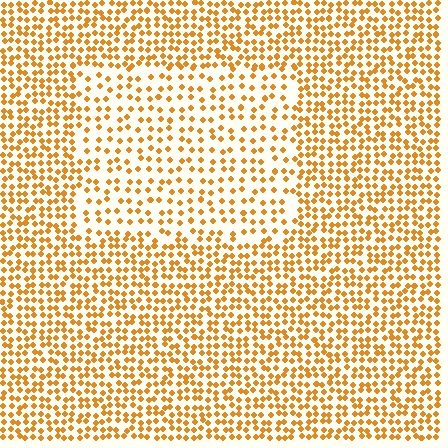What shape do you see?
I see a rectangle.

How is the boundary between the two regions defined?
The boundary is defined by a change in element density (approximately 1.8x ratio). All elements are the same color, size, and shape.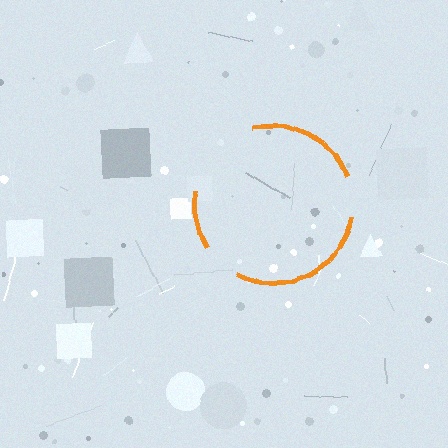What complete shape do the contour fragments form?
The contour fragments form a circle.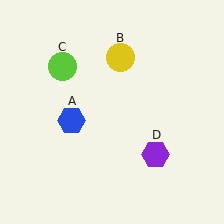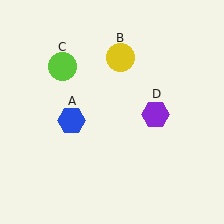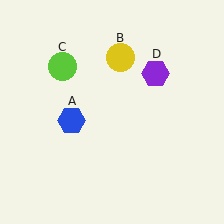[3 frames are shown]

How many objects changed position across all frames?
1 object changed position: purple hexagon (object D).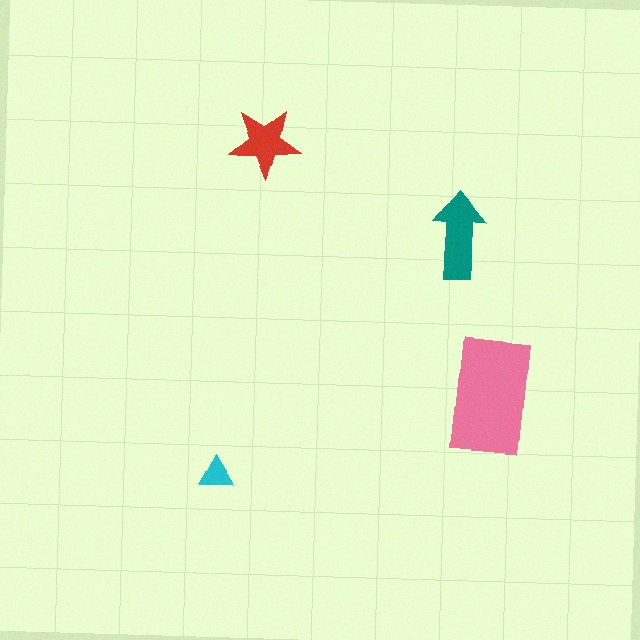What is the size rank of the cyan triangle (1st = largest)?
4th.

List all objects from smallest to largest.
The cyan triangle, the red star, the teal arrow, the pink rectangle.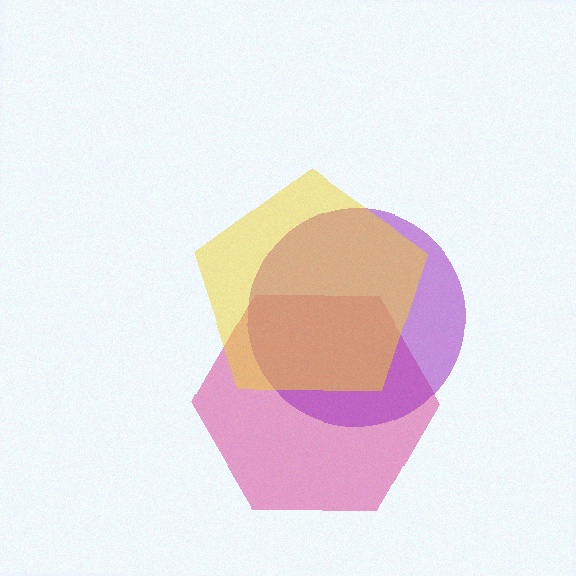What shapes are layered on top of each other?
The layered shapes are: a magenta hexagon, a purple circle, a yellow pentagon.